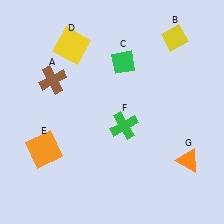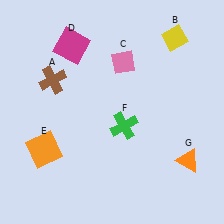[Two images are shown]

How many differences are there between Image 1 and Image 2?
There are 2 differences between the two images.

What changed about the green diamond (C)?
In Image 1, C is green. In Image 2, it changed to pink.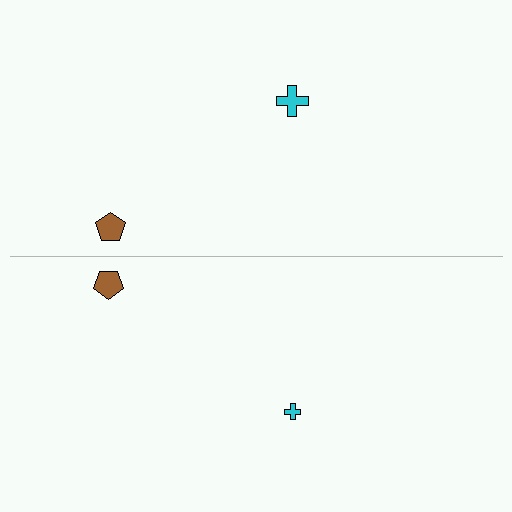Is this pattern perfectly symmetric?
No, the pattern is not perfectly symmetric. The cyan cross on the bottom side has a different size than its mirror counterpart.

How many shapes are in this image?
There are 4 shapes in this image.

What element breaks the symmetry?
The cyan cross on the bottom side has a different size than its mirror counterpart.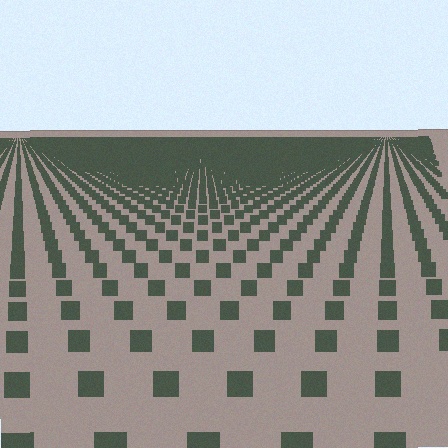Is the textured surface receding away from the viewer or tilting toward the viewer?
The surface is receding away from the viewer. Texture elements get smaller and denser toward the top.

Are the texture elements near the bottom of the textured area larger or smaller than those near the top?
Larger. Near the bottom, elements are closer to the viewer and appear at a bigger on-screen size.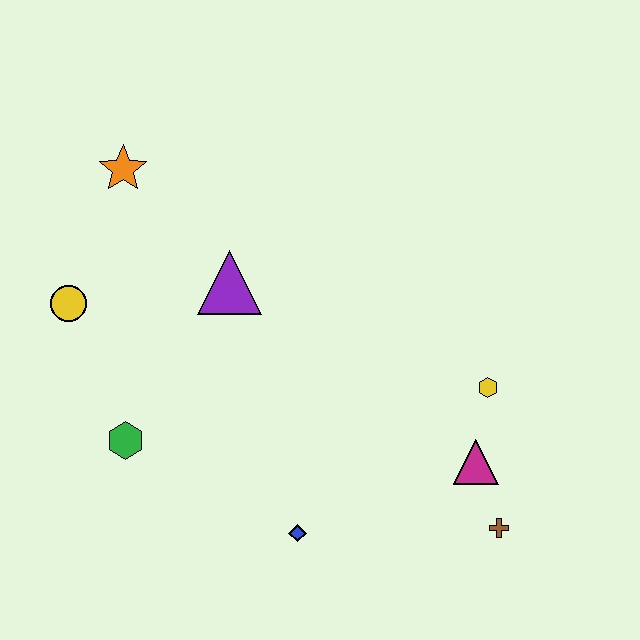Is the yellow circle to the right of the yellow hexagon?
No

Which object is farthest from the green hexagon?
The brown cross is farthest from the green hexagon.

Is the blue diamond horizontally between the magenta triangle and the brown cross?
No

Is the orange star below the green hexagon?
No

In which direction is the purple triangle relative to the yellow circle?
The purple triangle is to the right of the yellow circle.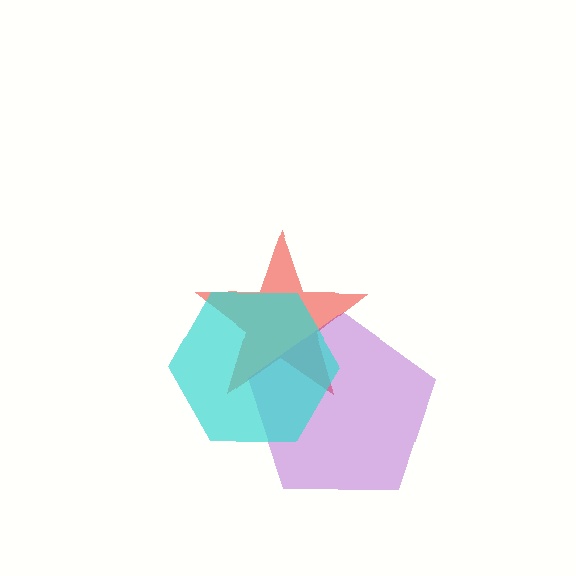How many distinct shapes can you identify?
There are 3 distinct shapes: a red star, a purple pentagon, a cyan hexagon.